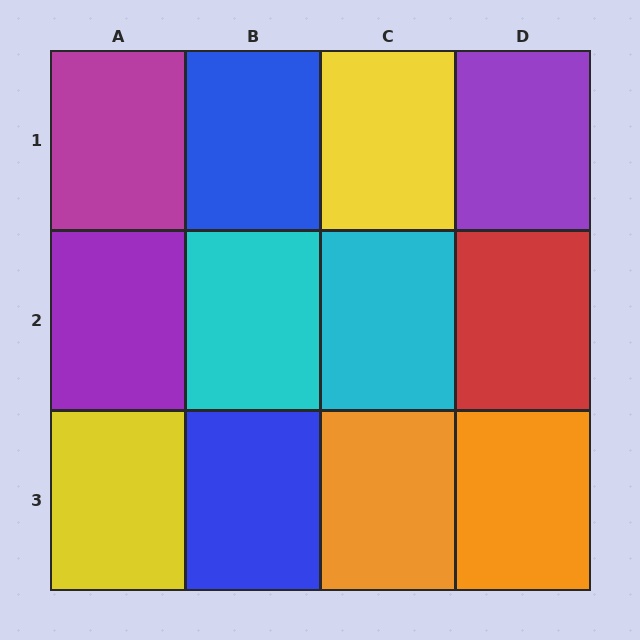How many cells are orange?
2 cells are orange.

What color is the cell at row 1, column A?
Magenta.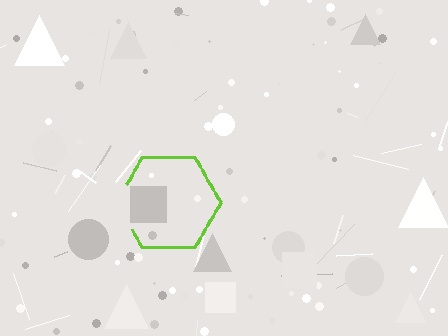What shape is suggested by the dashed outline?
The dashed outline suggests a hexagon.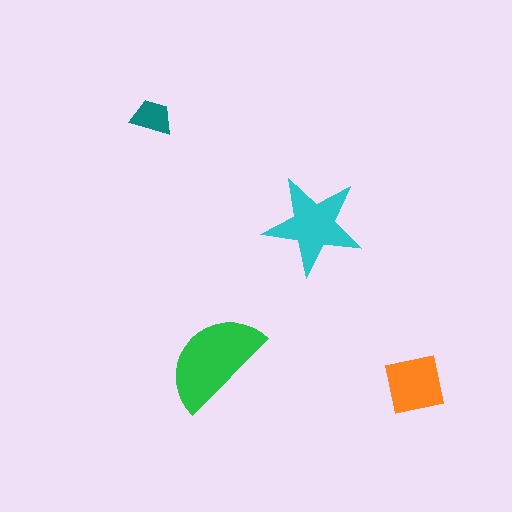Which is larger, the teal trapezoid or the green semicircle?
The green semicircle.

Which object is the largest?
The green semicircle.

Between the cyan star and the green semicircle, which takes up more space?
The green semicircle.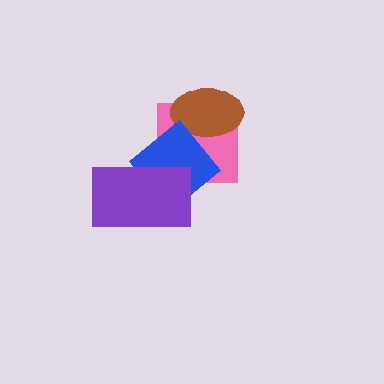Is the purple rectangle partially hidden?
No, no other shape covers it.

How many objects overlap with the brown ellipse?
2 objects overlap with the brown ellipse.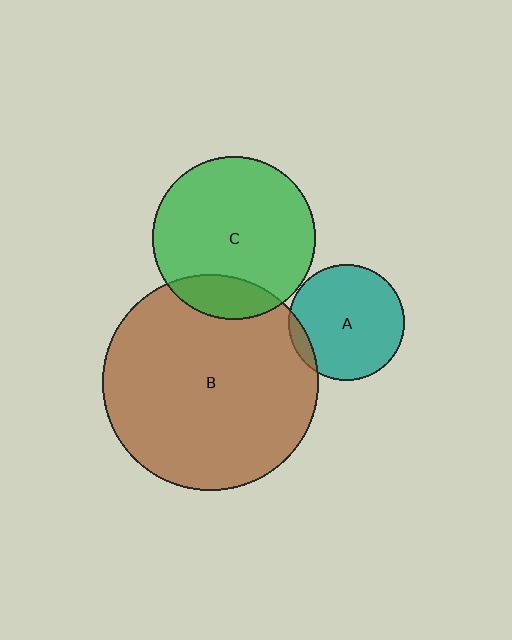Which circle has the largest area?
Circle B (brown).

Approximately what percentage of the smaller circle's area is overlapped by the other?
Approximately 10%.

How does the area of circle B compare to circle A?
Approximately 3.5 times.